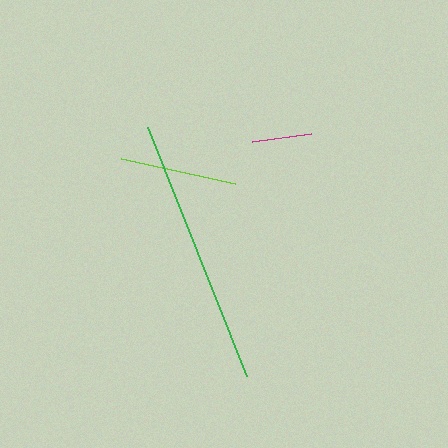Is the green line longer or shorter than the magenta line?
The green line is longer than the magenta line.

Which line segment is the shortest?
The magenta line is the shortest at approximately 60 pixels.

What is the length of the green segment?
The green segment is approximately 268 pixels long.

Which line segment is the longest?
The green line is the longest at approximately 268 pixels.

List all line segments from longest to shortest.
From longest to shortest: green, lime, magenta.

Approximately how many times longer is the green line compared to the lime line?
The green line is approximately 2.3 times the length of the lime line.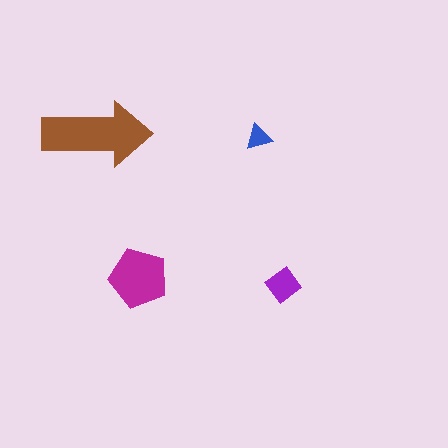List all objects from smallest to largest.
The blue triangle, the purple diamond, the magenta pentagon, the brown arrow.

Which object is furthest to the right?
The purple diamond is rightmost.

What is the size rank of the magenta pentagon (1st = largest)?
2nd.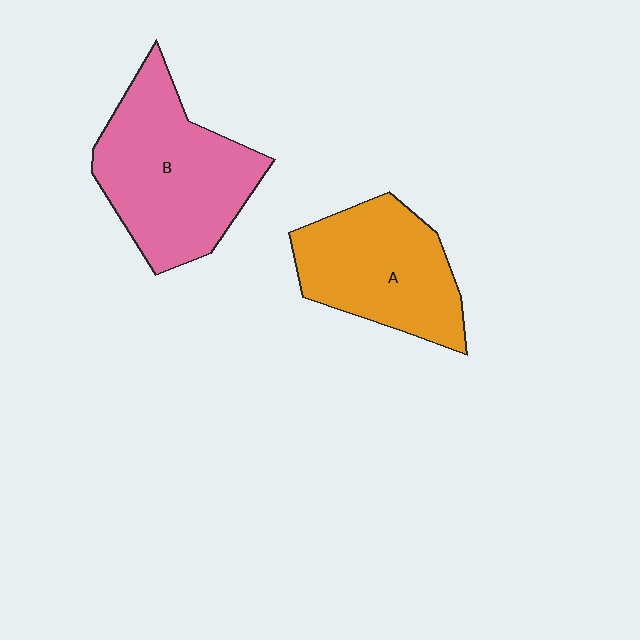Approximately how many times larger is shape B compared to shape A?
Approximately 1.2 times.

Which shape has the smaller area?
Shape A (orange).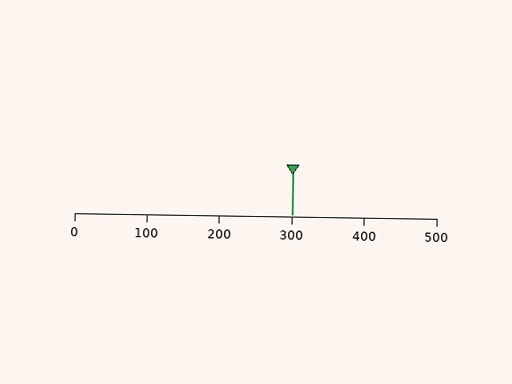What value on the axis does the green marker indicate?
The marker indicates approximately 300.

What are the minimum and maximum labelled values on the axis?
The axis runs from 0 to 500.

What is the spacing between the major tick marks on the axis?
The major ticks are spaced 100 apart.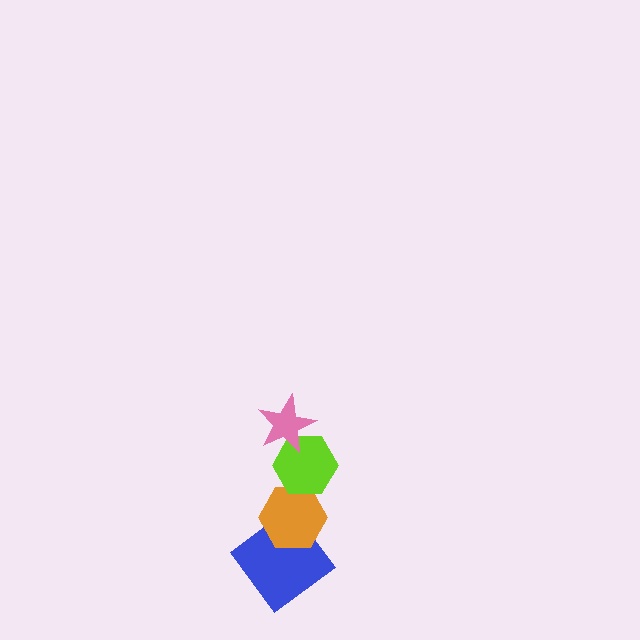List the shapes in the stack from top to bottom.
From top to bottom: the pink star, the lime hexagon, the orange hexagon, the blue diamond.